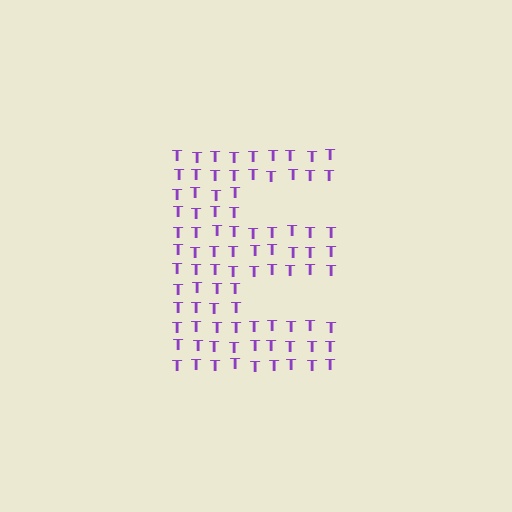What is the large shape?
The large shape is the letter E.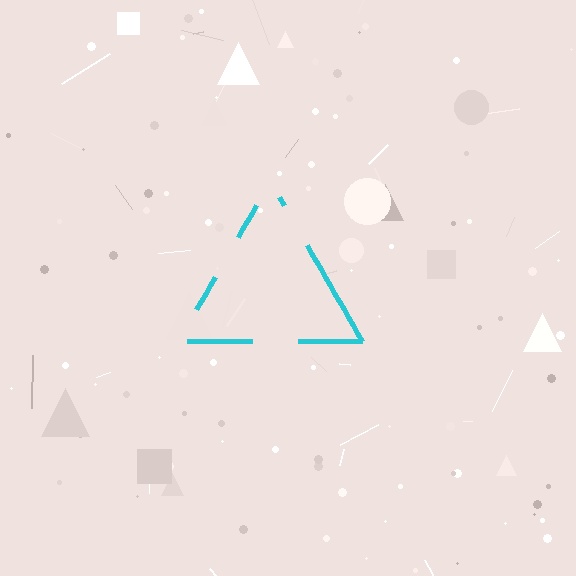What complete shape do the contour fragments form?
The contour fragments form a triangle.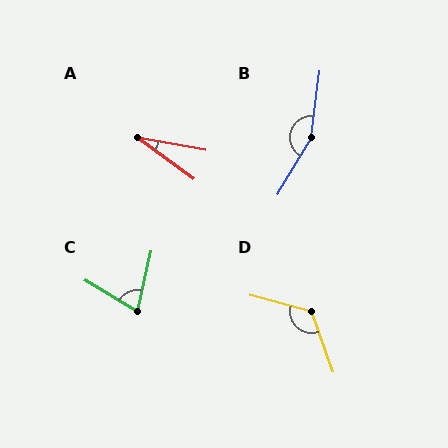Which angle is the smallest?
A, at approximately 26 degrees.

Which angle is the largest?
B, at approximately 156 degrees.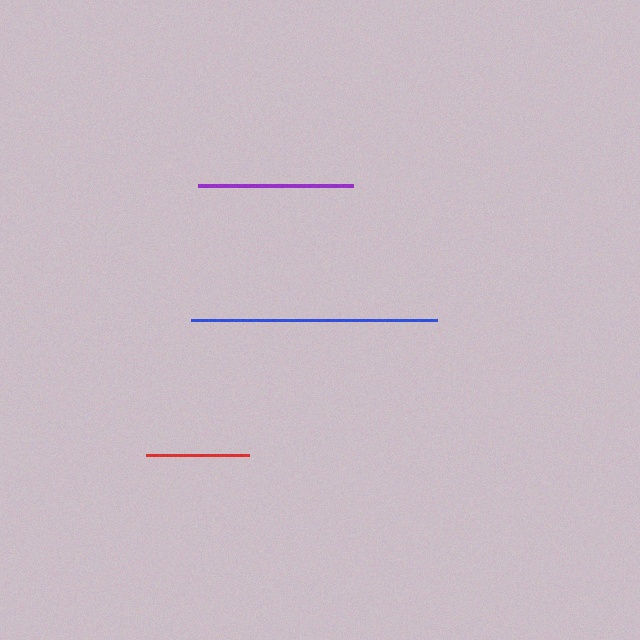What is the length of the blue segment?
The blue segment is approximately 245 pixels long.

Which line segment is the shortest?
The red line is the shortest at approximately 103 pixels.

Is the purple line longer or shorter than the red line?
The purple line is longer than the red line.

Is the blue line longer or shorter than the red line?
The blue line is longer than the red line.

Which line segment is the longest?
The blue line is the longest at approximately 245 pixels.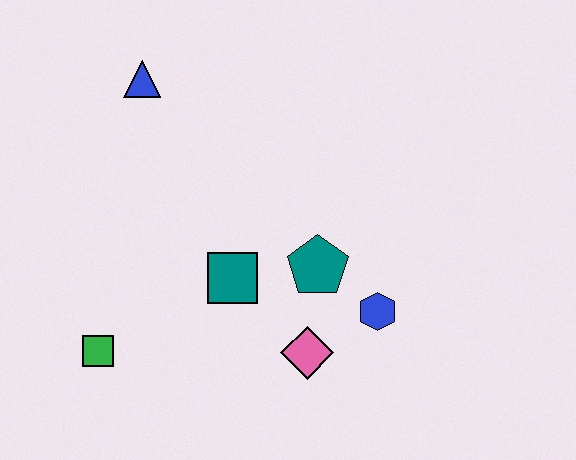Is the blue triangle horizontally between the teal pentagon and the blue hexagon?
No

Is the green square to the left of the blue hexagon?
Yes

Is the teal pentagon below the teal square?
No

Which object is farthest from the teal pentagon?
The blue triangle is farthest from the teal pentagon.